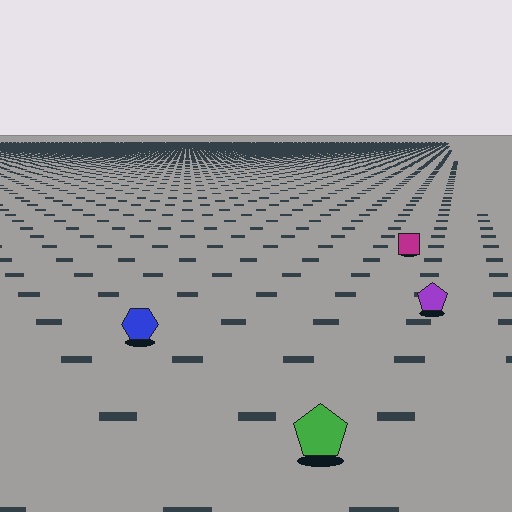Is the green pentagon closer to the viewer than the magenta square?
Yes. The green pentagon is closer — you can tell from the texture gradient: the ground texture is coarser near it.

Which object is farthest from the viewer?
The magenta square is farthest from the viewer. It appears smaller and the ground texture around it is denser.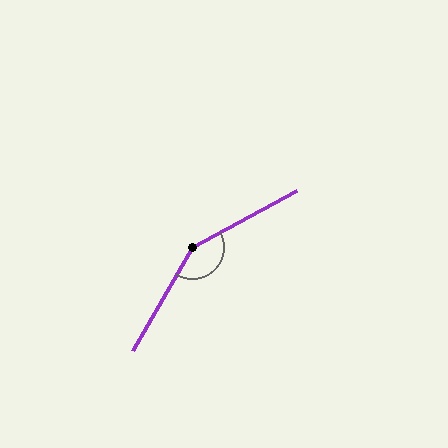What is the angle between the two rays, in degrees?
Approximately 148 degrees.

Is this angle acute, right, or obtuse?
It is obtuse.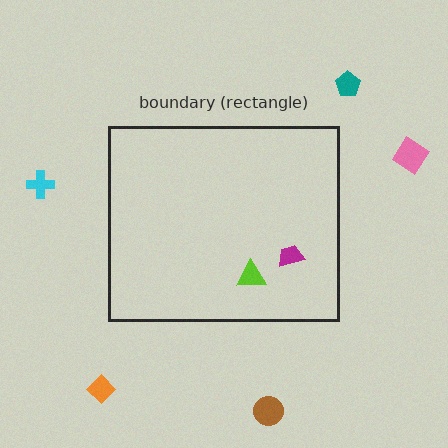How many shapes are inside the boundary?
2 inside, 5 outside.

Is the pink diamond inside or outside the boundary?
Outside.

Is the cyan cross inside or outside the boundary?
Outside.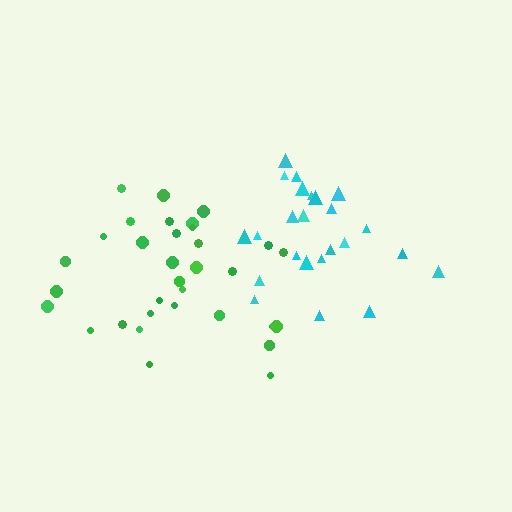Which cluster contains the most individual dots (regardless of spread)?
Green (33).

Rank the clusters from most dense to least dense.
green, cyan.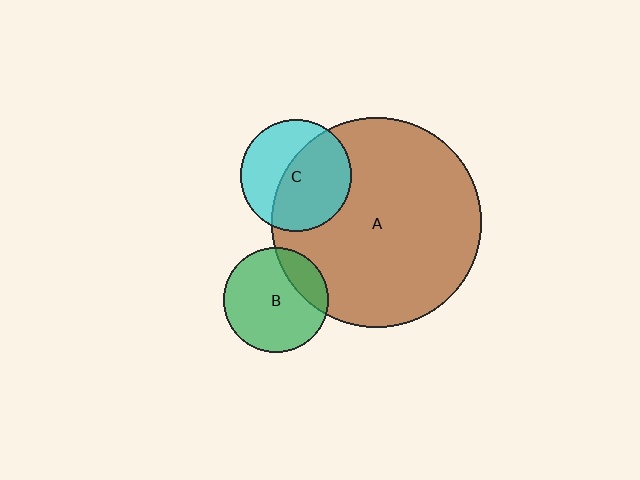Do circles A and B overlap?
Yes.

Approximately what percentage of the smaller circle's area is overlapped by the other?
Approximately 20%.